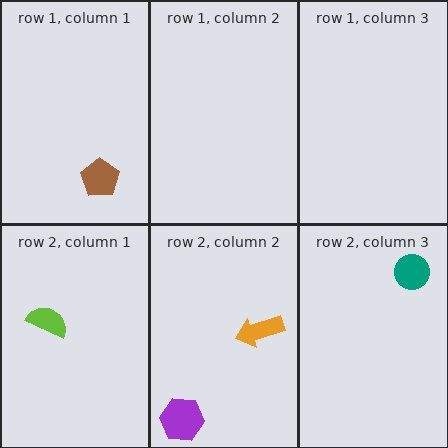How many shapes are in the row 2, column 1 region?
1.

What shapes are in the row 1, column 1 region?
The brown pentagon.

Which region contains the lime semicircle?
The row 2, column 1 region.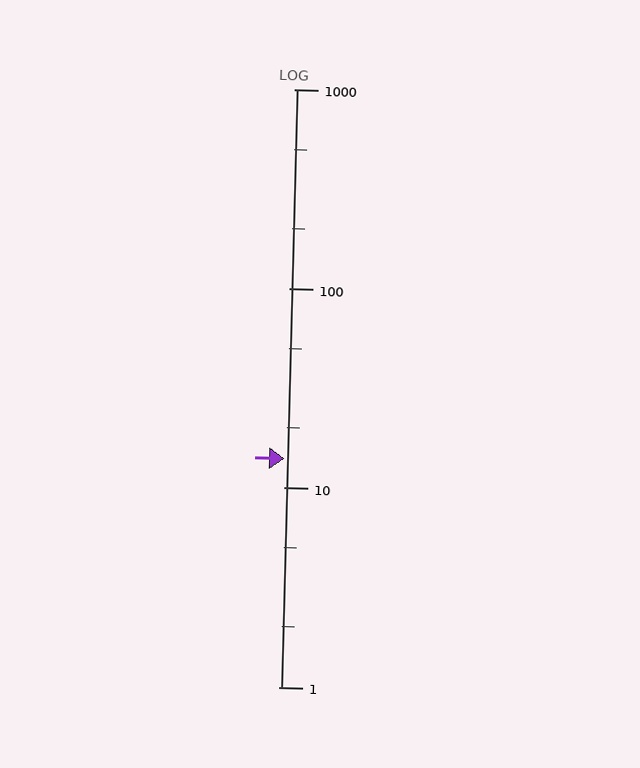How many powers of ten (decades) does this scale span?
The scale spans 3 decades, from 1 to 1000.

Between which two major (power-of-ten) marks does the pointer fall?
The pointer is between 10 and 100.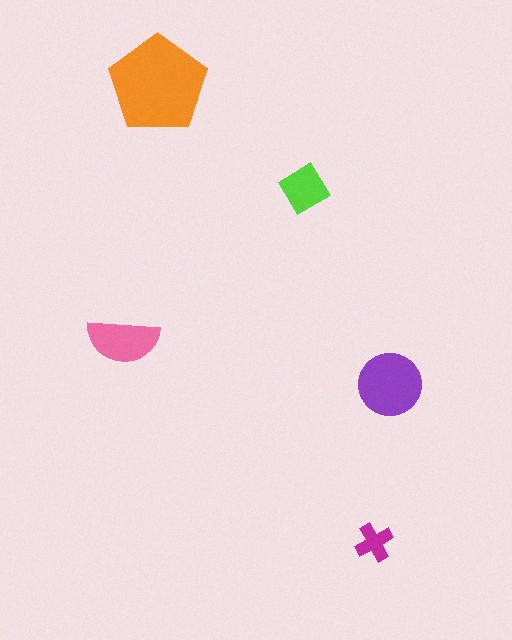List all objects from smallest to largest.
The magenta cross, the lime diamond, the pink semicircle, the purple circle, the orange pentagon.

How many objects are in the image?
There are 5 objects in the image.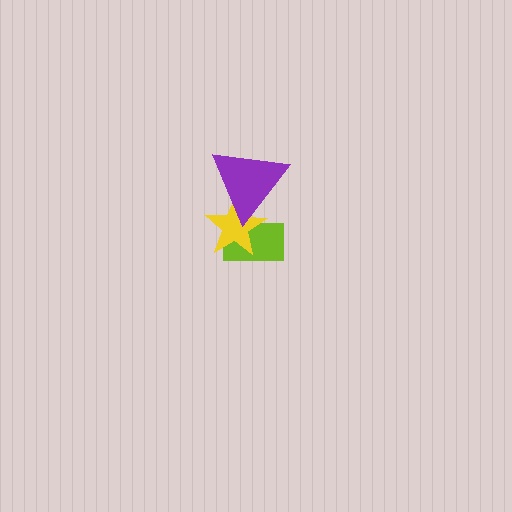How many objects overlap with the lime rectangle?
2 objects overlap with the lime rectangle.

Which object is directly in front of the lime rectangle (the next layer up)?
The yellow star is directly in front of the lime rectangle.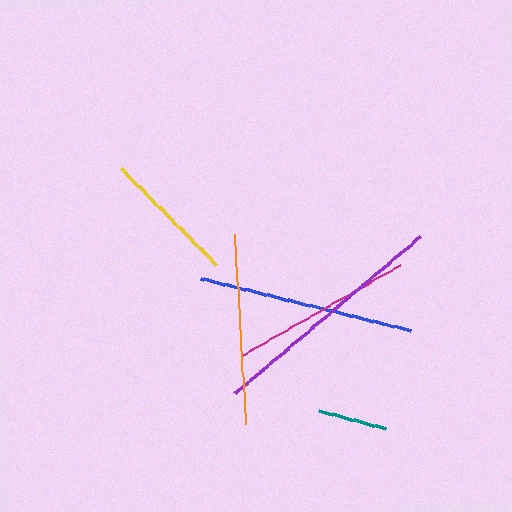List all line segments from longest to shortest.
From longest to shortest: purple, blue, orange, magenta, yellow, teal.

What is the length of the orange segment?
The orange segment is approximately 190 pixels long.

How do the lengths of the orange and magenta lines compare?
The orange and magenta lines are approximately the same length.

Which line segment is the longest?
The purple line is the longest at approximately 243 pixels.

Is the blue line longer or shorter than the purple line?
The purple line is longer than the blue line.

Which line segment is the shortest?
The teal line is the shortest at approximately 69 pixels.